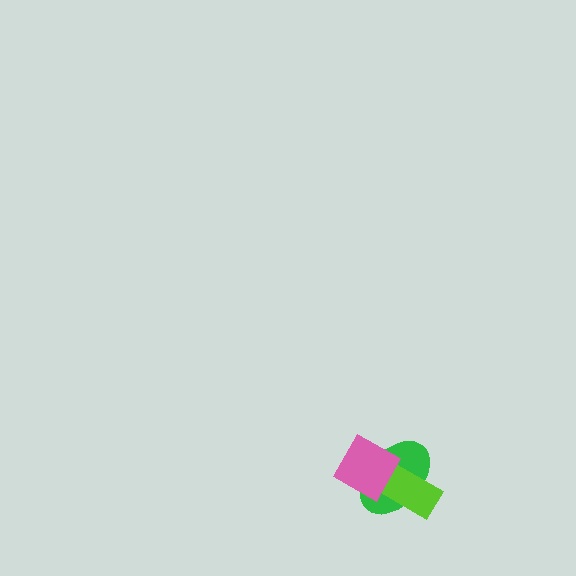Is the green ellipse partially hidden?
Yes, it is partially covered by another shape.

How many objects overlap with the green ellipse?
2 objects overlap with the green ellipse.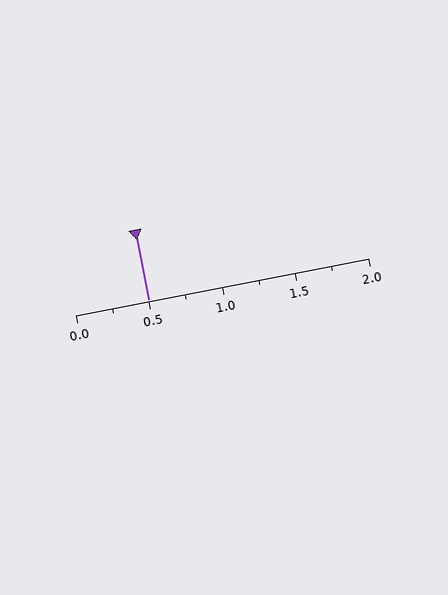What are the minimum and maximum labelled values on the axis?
The axis runs from 0.0 to 2.0.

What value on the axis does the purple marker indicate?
The marker indicates approximately 0.5.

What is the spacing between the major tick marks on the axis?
The major ticks are spaced 0.5 apart.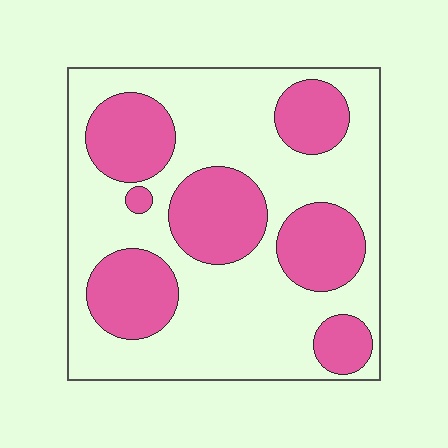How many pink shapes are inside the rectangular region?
7.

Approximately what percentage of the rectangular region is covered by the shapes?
Approximately 35%.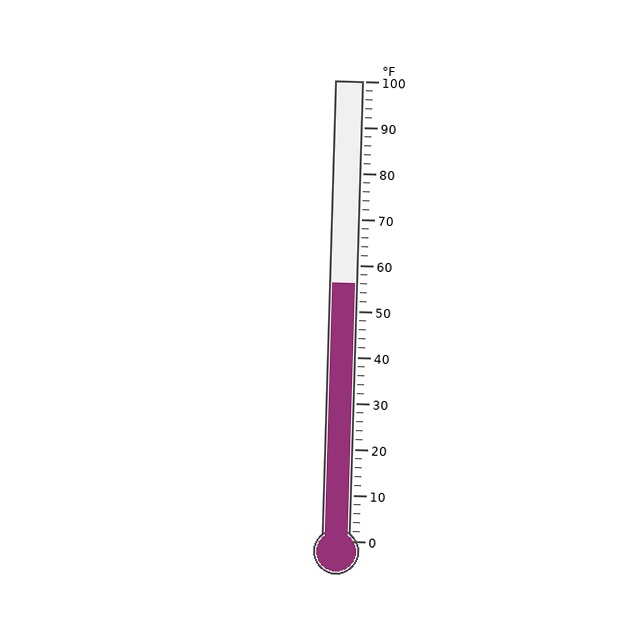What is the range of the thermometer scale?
The thermometer scale ranges from 0°F to 100°F.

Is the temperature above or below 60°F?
The temperature is below 60°F.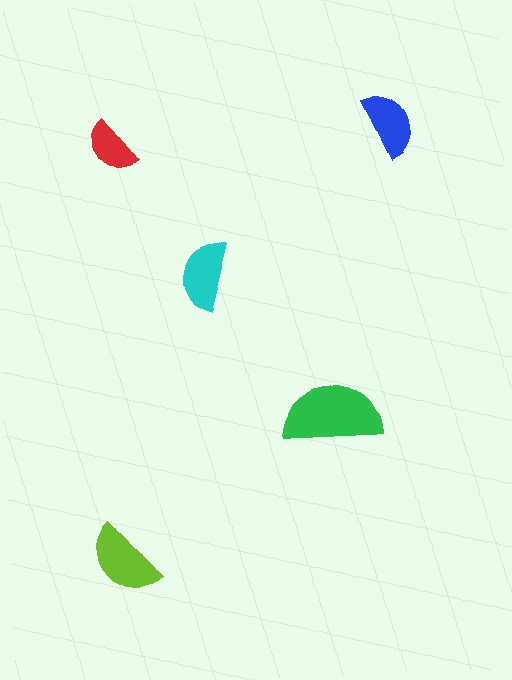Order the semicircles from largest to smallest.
the green one, the lime one, the cyan one, the blue one, the red one.